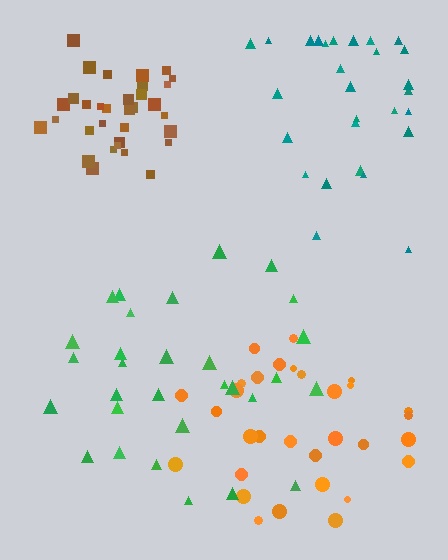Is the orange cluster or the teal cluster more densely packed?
Orange.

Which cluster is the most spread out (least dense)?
Green.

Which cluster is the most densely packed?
Brown.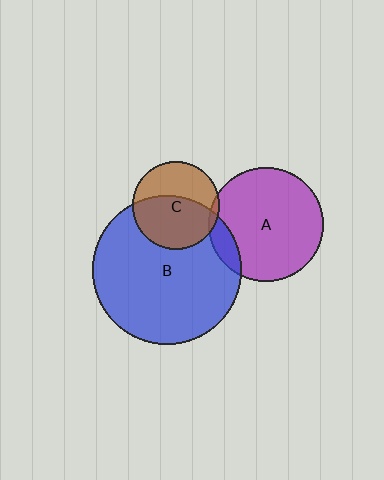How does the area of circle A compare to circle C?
Approximately 1.7 times.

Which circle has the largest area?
Circle B (blue).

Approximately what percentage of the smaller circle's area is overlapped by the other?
Approximately 5%.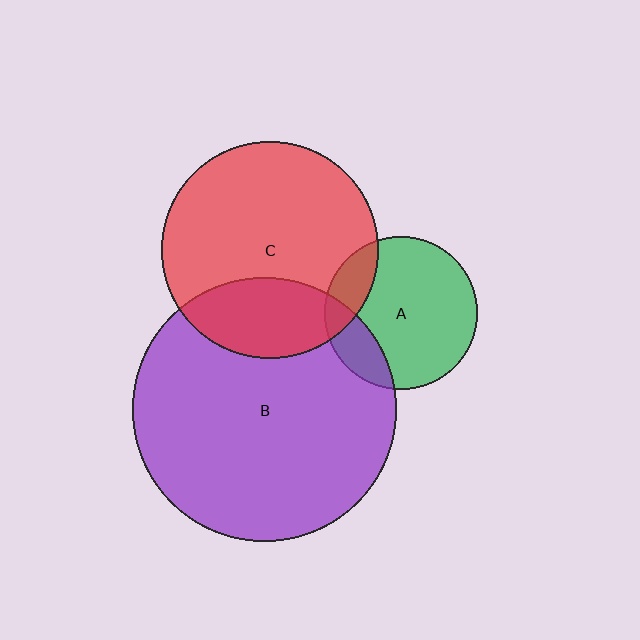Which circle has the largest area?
Circle B (purple).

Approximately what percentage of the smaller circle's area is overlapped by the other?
Approximately 20%.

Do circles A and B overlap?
Yes.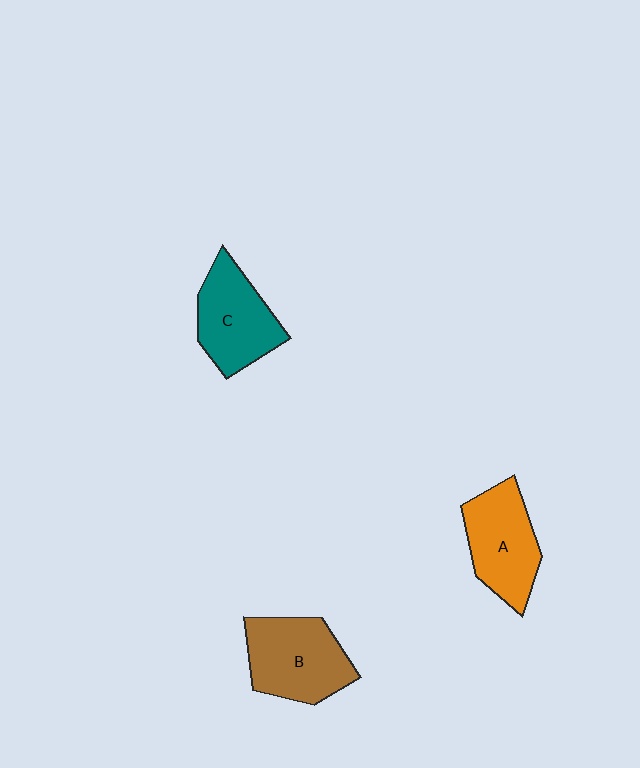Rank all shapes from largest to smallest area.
From largest to smallest: B (brown), A (orange), C (teal).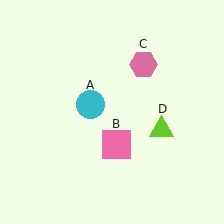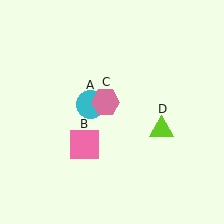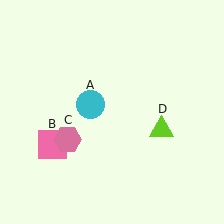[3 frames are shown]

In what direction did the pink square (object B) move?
The pink square (object B) moved left.